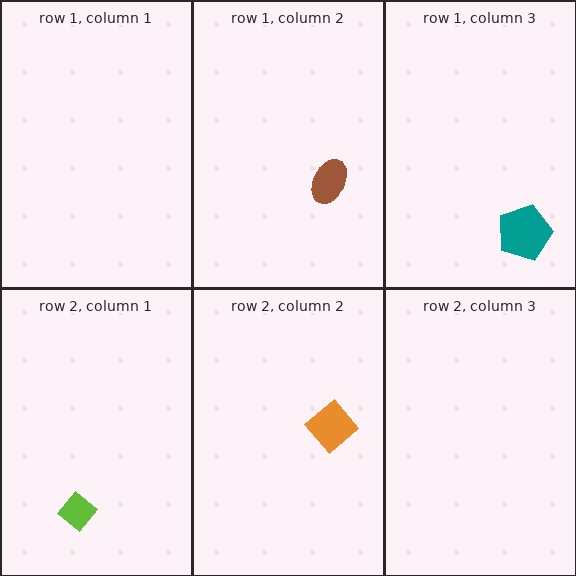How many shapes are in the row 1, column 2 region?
1.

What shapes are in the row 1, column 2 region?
The brown ellipse.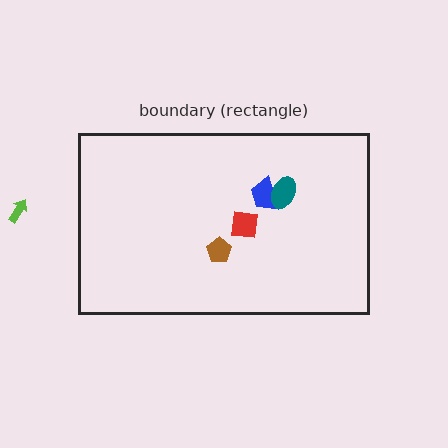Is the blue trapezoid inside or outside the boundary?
Inside.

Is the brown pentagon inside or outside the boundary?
Inside.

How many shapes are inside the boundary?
4 inside, 1 outside.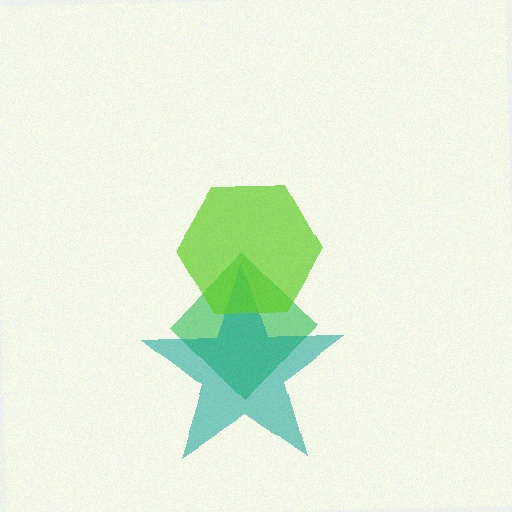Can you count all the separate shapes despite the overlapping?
Yes, there are 3 separate shapes.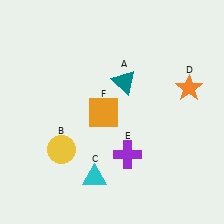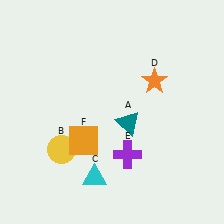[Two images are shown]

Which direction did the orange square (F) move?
The orange square (F) moved down.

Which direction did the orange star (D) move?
The orange star (D) moved left.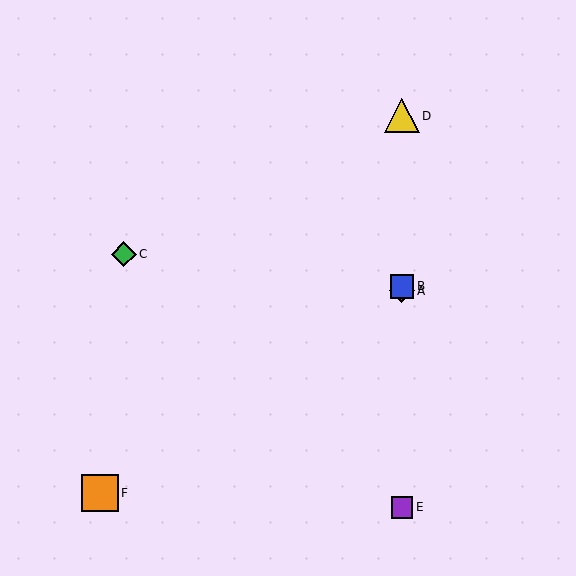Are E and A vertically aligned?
Yes, both are at x≈402.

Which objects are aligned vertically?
Objects A, B, D, E are aligned vertically.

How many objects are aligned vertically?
4 objects (A, B, D, E) are aligned vertically.